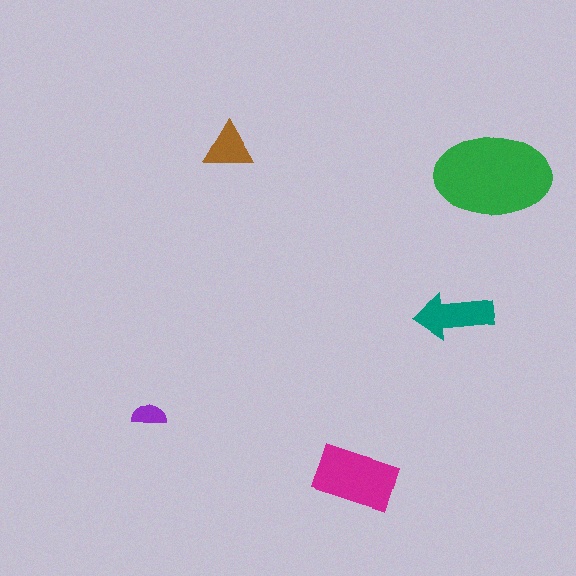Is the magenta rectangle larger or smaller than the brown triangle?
Larger.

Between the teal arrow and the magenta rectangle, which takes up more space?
The magenta rectangle.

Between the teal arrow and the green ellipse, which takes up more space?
The green ellipse.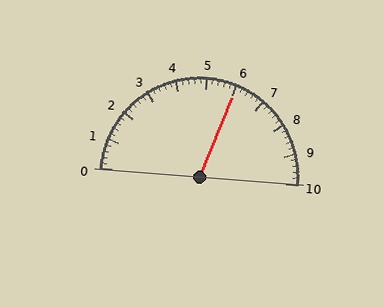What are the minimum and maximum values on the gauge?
The gauge ranges from 0 to 10.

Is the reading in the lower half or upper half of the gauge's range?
The reading is in the upper half of the range (0 to 10).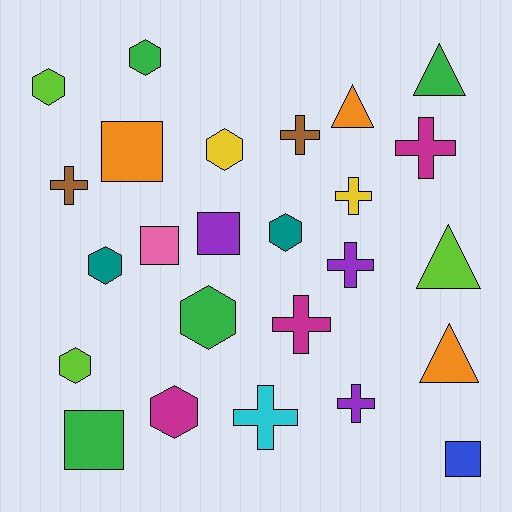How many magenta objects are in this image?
There are 3 magenta objects.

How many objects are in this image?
There are 25 objects.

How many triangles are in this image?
There are 4 triangles.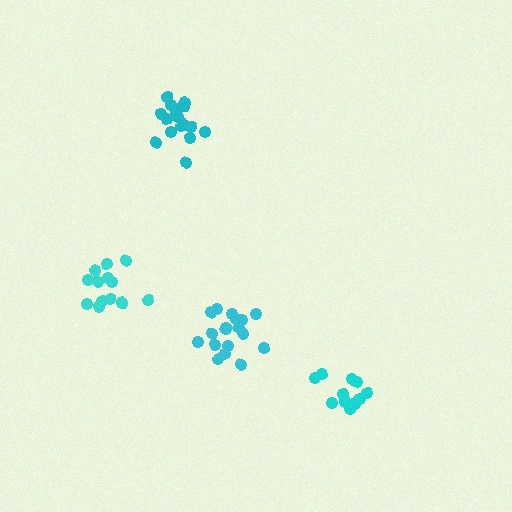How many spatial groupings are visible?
There are 4 spatial groupings.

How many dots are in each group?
Group 1: 18 dots, Group 2: 13 dots, Group 3: 13 dots, Group 4: 18 dots (62 total).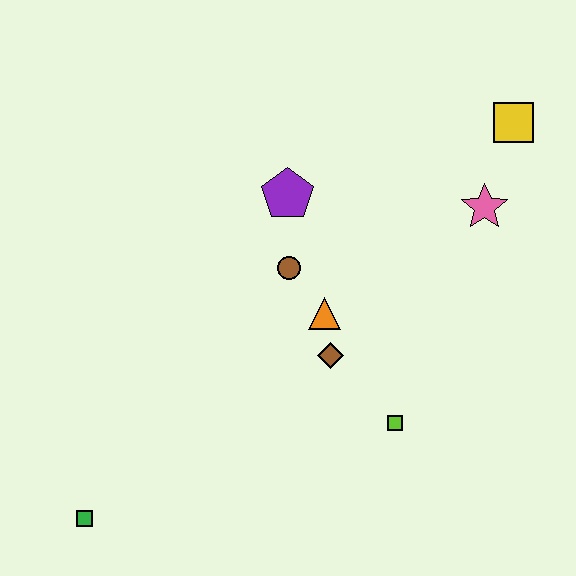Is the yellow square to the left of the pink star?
No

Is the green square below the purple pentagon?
Yes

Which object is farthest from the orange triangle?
The green square is farthest from the orange triangle.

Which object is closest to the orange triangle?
The brown diamond is closest to the orange triangle.